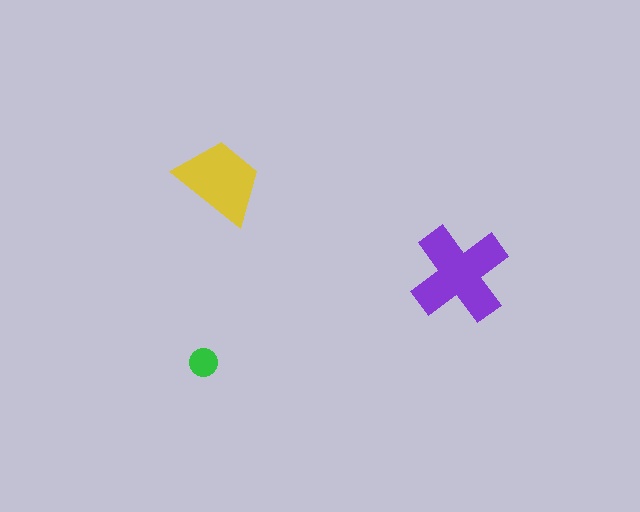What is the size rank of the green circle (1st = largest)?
3rd.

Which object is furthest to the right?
The purple cross is rightmost.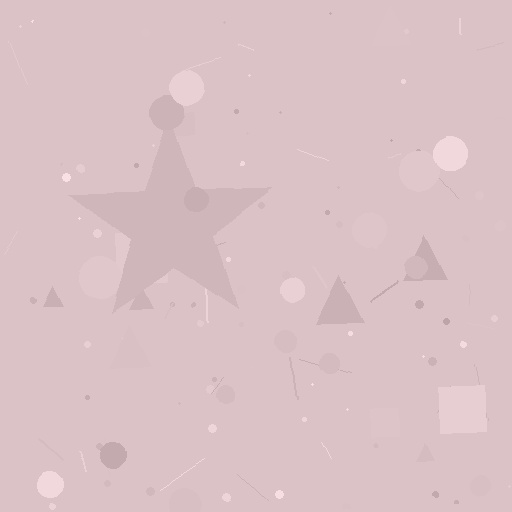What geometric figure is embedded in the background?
A star is embedded in the background.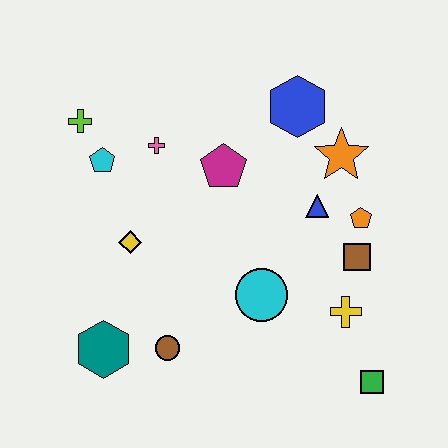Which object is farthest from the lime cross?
The green square is farthest from the lime cross.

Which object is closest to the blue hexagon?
The orange star is closest to the blue hexagon.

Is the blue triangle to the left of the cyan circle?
No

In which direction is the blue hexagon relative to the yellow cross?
The blue hexagon is above the yellow cross.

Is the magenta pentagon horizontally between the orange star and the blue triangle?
No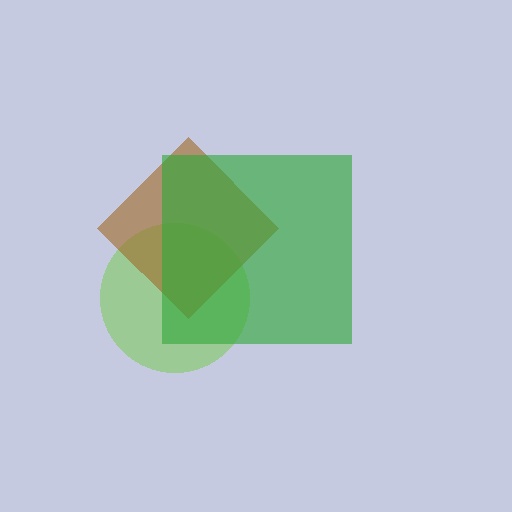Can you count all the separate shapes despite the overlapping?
Yes, there are 3 separate shapes.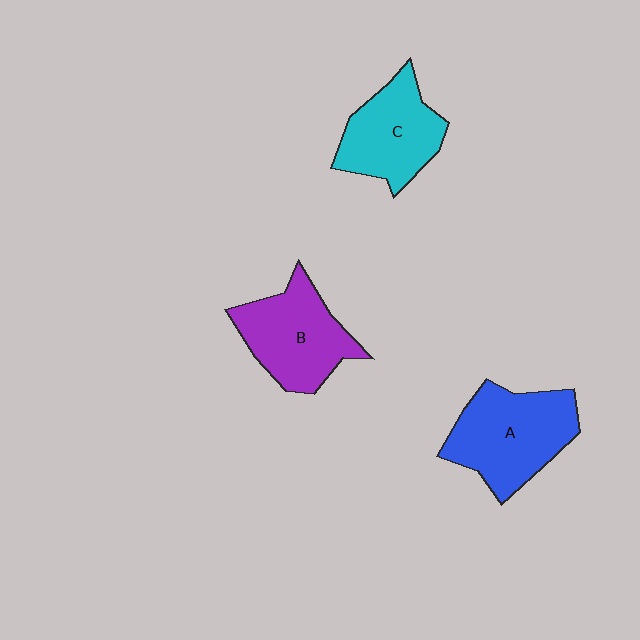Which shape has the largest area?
Shape A (blue).